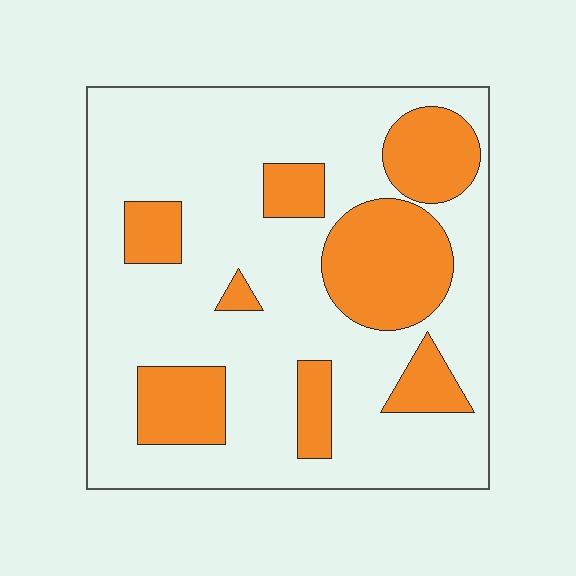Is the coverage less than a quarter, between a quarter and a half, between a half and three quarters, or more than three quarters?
Between a quarter and a half.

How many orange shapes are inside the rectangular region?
8.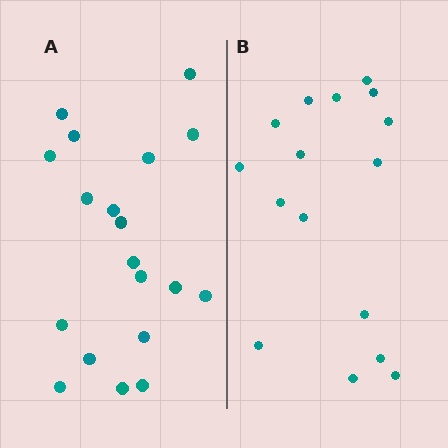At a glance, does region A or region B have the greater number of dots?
Region A (the left region) has more dots.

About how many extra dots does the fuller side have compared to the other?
Region A has just a few more — roughly 2 or 3 more dots than region B.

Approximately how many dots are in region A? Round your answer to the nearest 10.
About 20 dots. (The exact count is 19, which rounds to 20.)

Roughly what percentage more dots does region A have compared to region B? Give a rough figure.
About 20% more.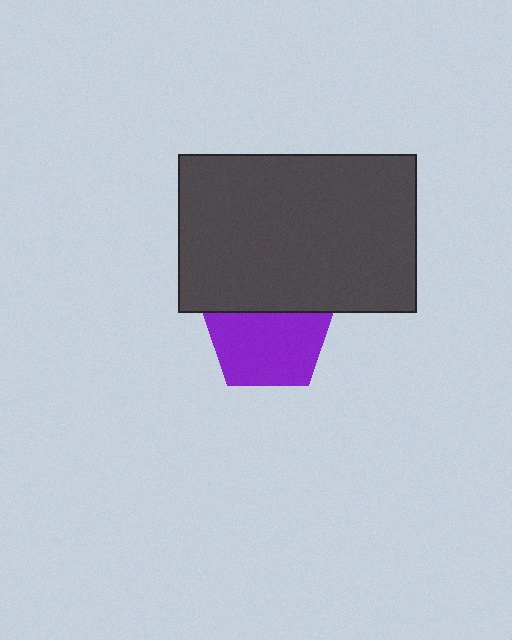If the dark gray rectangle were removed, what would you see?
You would see the complete purple pentagon.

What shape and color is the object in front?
The object in front is a dark gray rectangle.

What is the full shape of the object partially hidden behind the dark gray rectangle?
The partially hidden object is a purple pentagon.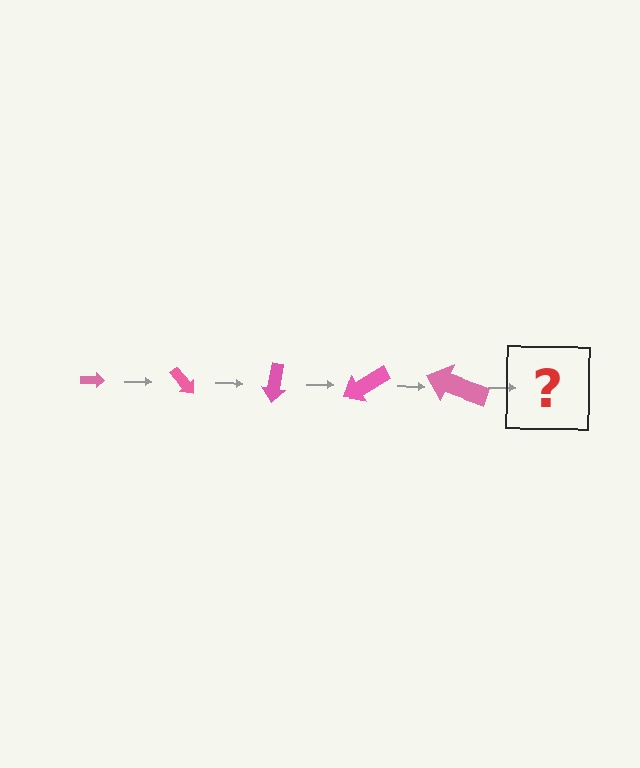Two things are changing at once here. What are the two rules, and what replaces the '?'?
The two rules are that the arrow grows larger each step and it rotates 50 degrees each step. The '?' should be an arrow, larger than the previous one and rotated 250 degrees from the start.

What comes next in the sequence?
The next element should be an arrow, larger than the previous one and rotated 250 degrees from the start.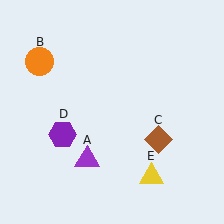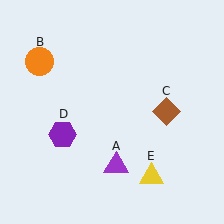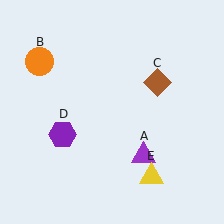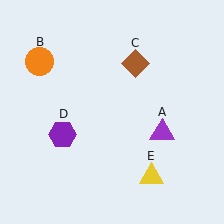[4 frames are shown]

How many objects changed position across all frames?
2 objects changed position: purple triangle (object A), brown diamond (object C).